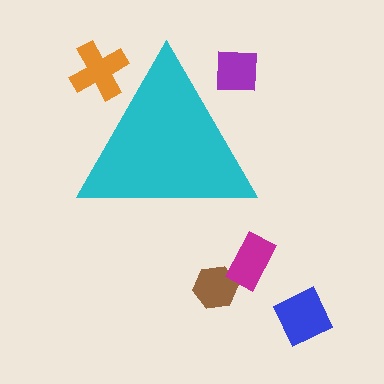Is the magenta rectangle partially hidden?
No, the magenta rectangle is fully visible.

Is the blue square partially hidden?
No, the blue square is fully visible.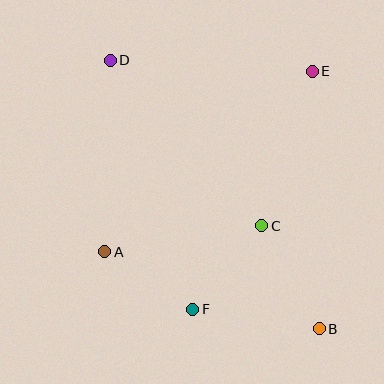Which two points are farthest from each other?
Points B and D are farthest from each other.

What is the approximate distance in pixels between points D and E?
The distance between D and E is approximately 202 pixels.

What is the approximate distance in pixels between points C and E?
The distance between C and E is approximately 162 pixels.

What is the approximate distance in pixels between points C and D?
The distance between C and D is approximately 224 pixels.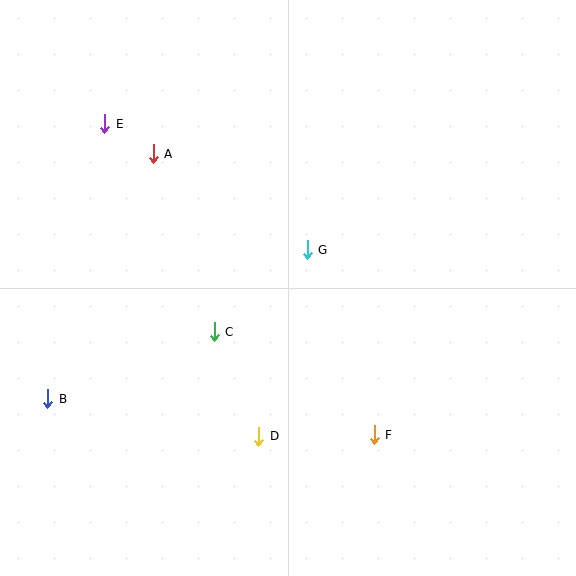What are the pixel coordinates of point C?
Point C is at (214, 332).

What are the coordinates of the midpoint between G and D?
The midpoint between G and D is at (283, 343).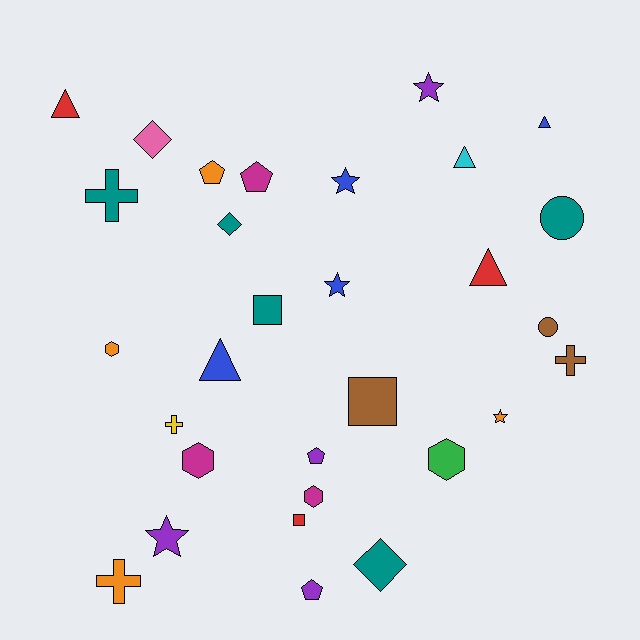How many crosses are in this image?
There are 4 crosses.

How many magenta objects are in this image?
There are 3 magenta objects.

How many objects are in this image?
There are 30 objects.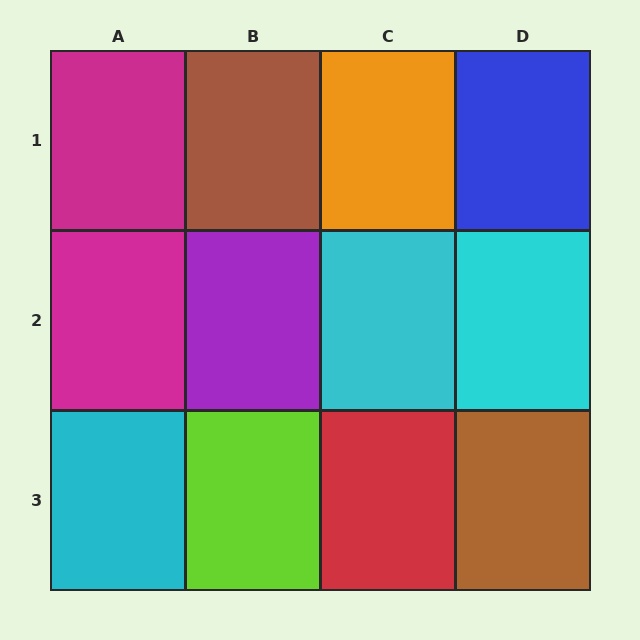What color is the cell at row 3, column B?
Lime.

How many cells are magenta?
2 cells are magenta.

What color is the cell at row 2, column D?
Cyan.